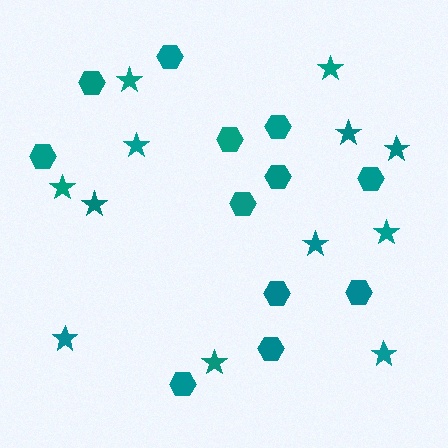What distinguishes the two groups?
There are 2 groups: one group of hexagons (12) and one group of stars (12).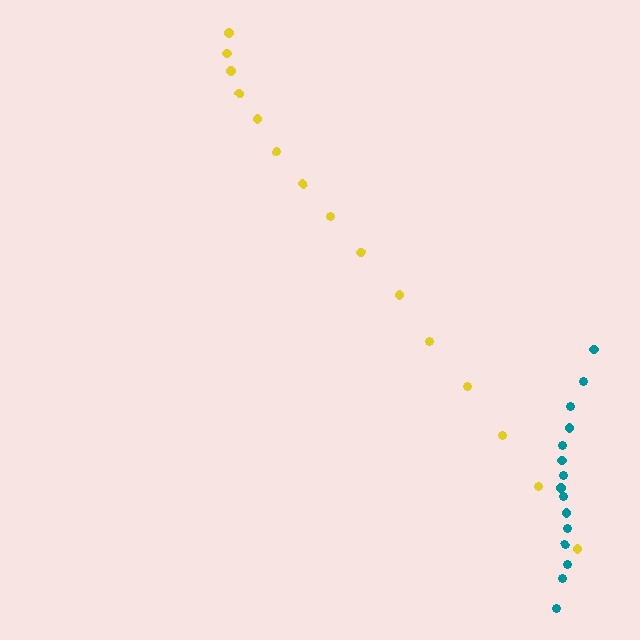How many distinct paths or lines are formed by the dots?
There are 2 distinct paths.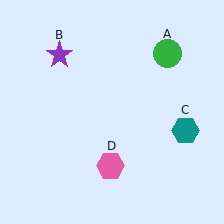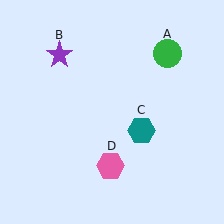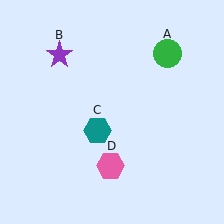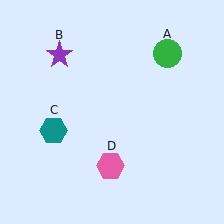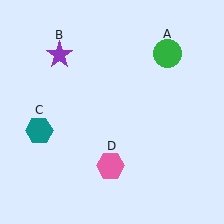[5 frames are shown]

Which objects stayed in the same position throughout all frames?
Green circle (object A) and purple star (object B) and pink hexagon (object D) remained stationary.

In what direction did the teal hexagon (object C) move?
The teal hexagon (object C) moved left.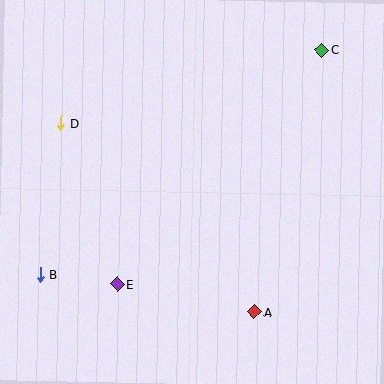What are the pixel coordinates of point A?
Point A is at (254, 312).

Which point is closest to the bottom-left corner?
Point B is closest to the bottom-left corner.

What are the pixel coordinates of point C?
Point C is at (322, 50).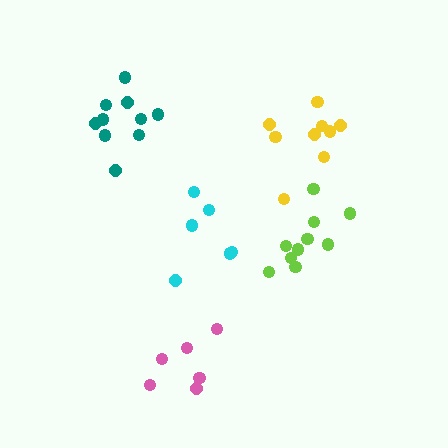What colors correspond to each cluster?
The clusters are colored: yellow, pink, cyan, lime, teal.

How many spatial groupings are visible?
There are 5 spatial groupings.